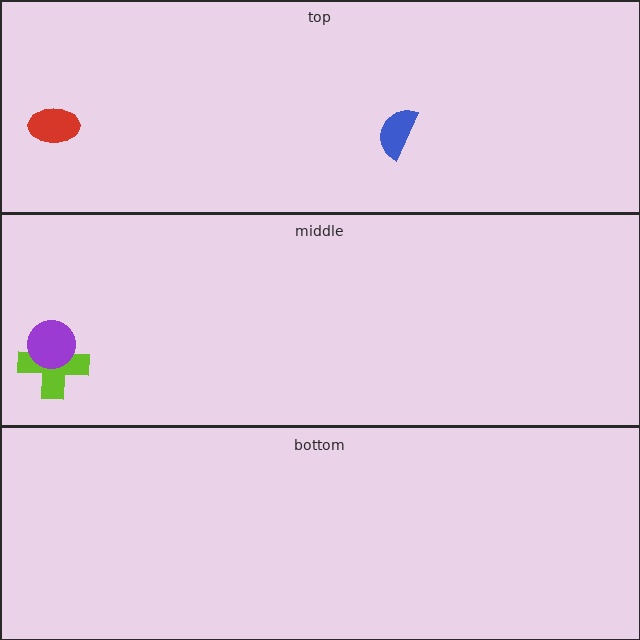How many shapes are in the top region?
2.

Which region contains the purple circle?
The middle region.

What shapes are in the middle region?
The lime cross, the purple circle.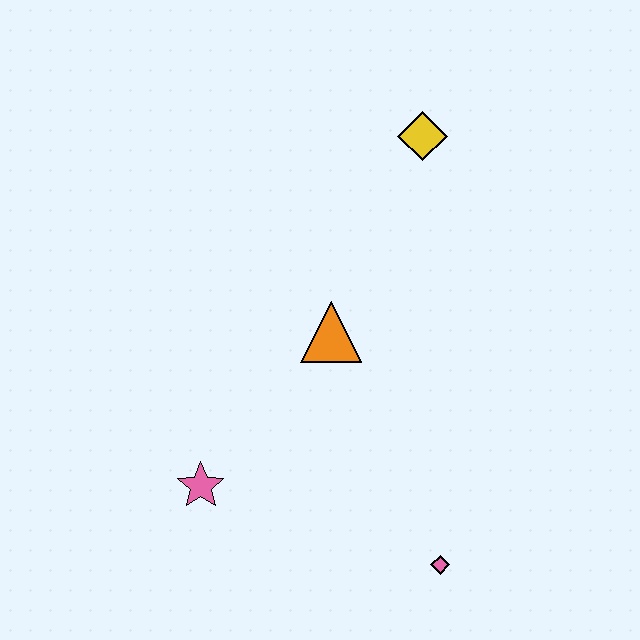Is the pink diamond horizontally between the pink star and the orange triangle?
No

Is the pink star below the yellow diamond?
Yes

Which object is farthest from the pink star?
The yellow diamond is farthest from the pink star.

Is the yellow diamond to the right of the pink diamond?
No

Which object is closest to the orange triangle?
The pink star is closest to the orange triangle.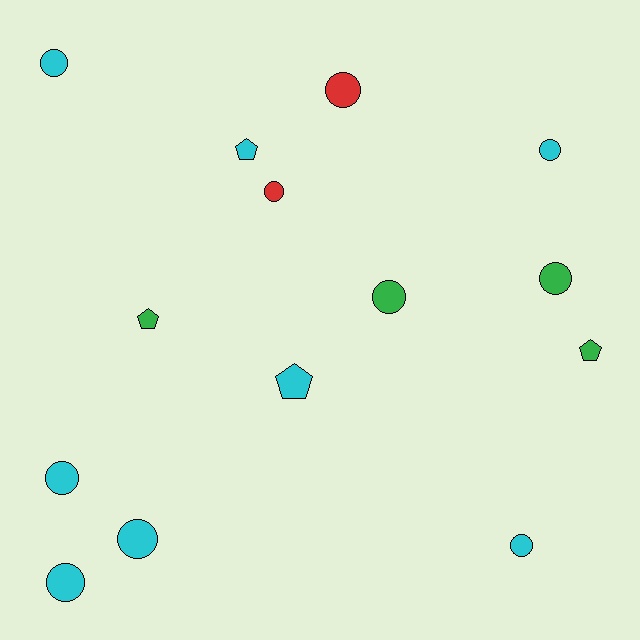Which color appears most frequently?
Cyan, with 8 objects.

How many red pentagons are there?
There are no red pentagons.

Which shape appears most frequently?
Circle, with 10 objects.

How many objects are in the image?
There are 14 objects.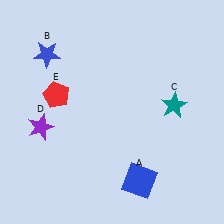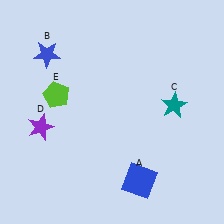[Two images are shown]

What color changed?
The pentagon (E) changed from red in Image 1 to lime in Image 2.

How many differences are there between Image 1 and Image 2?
There is 1 difference between the two images.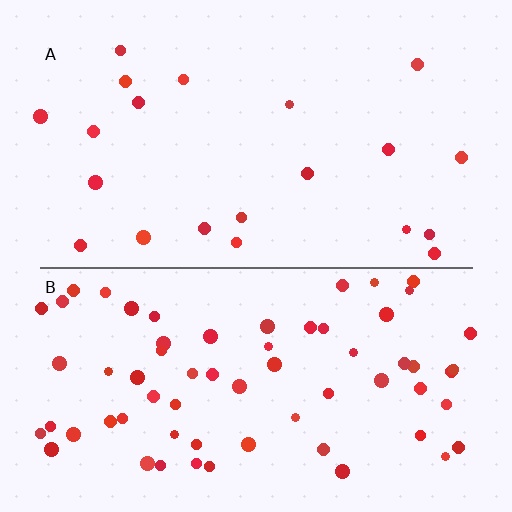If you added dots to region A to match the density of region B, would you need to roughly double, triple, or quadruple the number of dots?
Approximately triple.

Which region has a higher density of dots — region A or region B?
B (the bottom).